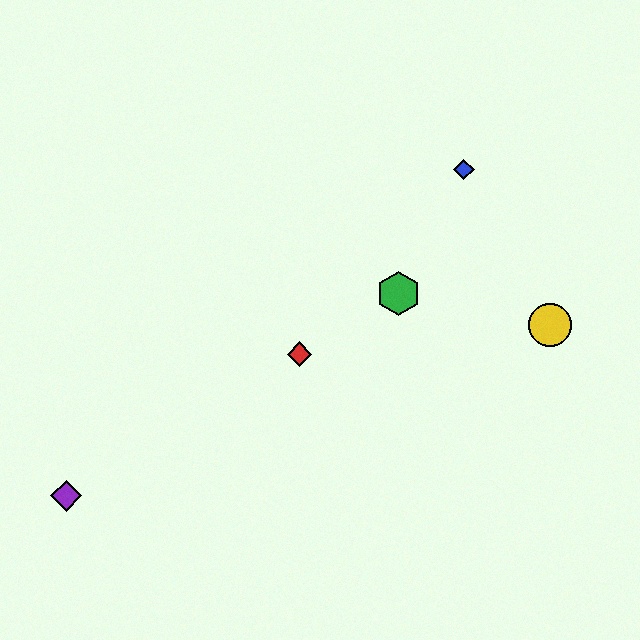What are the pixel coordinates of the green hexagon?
The green hexagon is at (399, 294).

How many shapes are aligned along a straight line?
3 shapes (the red diamond, the green hexagon, the purple diamond) are aligned along a straight line.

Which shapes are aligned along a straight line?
The red diamond, the green hexagon, the purple diamond are aligned along a straight line.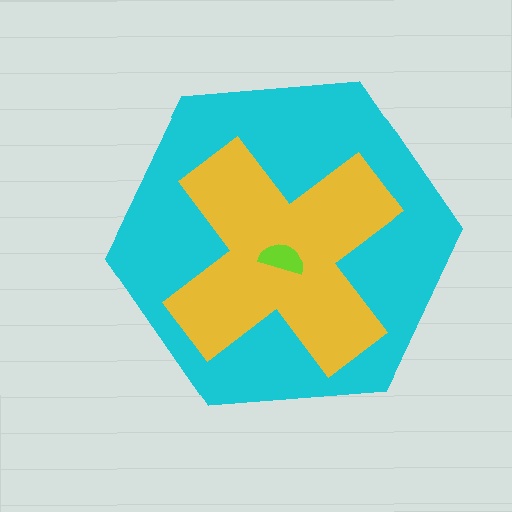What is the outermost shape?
The cyan hexagon.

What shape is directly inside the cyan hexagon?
The yellow cross.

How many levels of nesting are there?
3.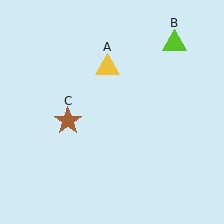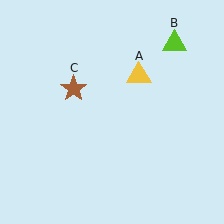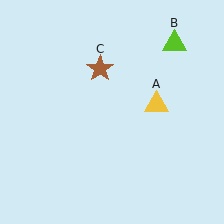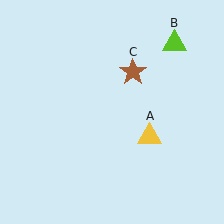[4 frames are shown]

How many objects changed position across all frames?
2 objects changed position: yellow triangle (object A), brown star (object C).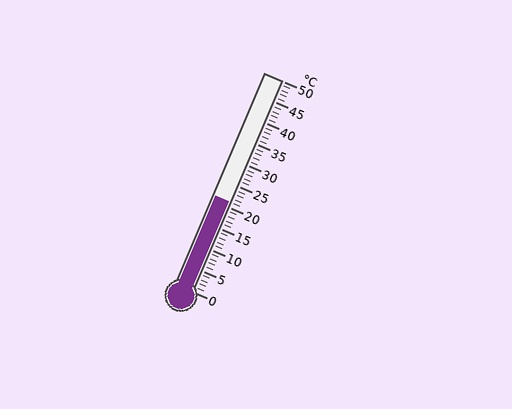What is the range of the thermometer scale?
The thermometer scale ranges from 0°C to 50°C.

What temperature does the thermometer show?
The thermometer shows approximately 21°C.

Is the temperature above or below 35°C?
The temperature is below 35°C.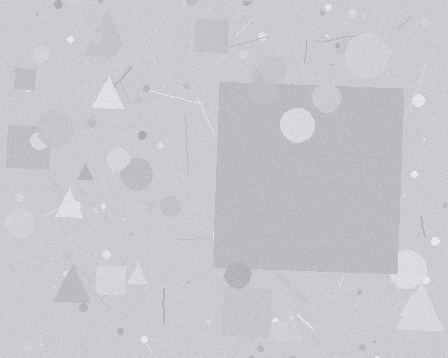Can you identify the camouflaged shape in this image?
The camouflaged shape is a square.